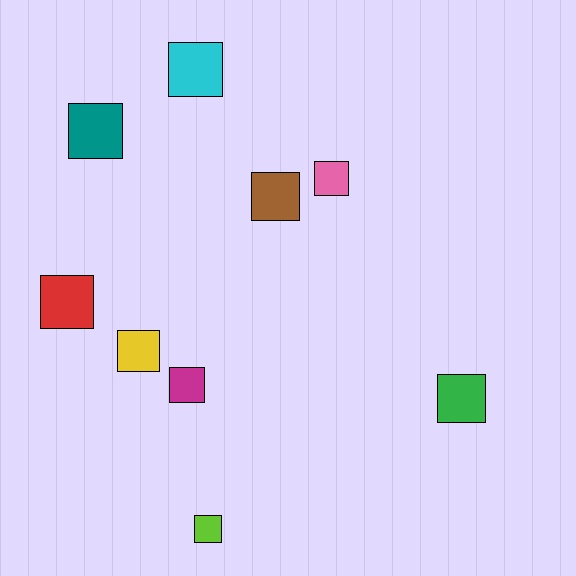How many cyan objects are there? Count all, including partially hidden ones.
There is 1 cyan object.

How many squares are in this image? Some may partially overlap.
There are 9 squares.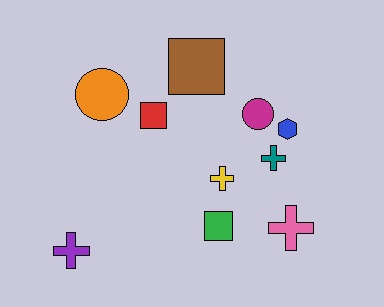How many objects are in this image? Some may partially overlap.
There are 10 objects.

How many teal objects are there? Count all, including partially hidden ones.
There is 1 teal object.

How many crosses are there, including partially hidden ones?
There are 4 crosses.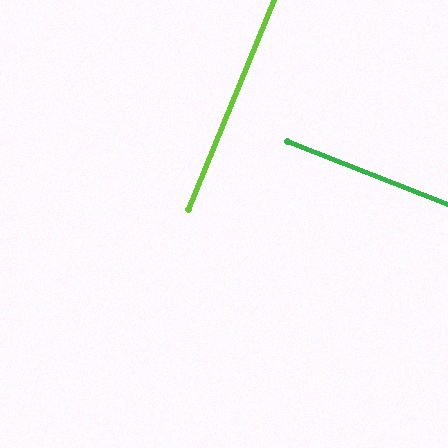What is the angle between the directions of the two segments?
Approximately 89 degrees.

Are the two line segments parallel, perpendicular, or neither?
Perpendicular — they meet at approximately 89°.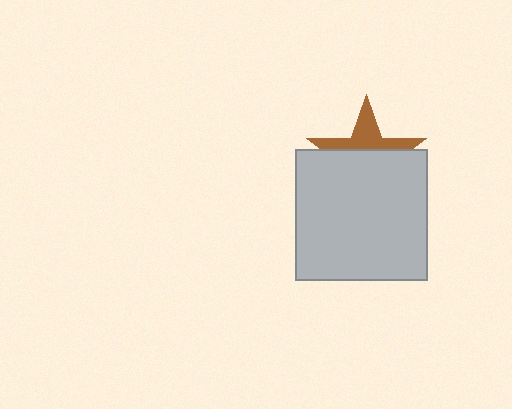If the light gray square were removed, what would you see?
You would see the complete brown star.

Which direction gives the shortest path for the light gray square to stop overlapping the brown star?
Moving down gives the shortest separation.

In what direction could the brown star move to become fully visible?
The brown star could move up. That would shift it out from behind the light gray square entirely.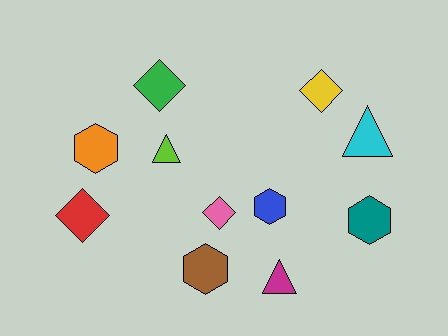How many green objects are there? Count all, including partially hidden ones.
There is 1 green object.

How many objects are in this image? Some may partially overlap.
There are 11 objects.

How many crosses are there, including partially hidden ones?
There are no crosses.